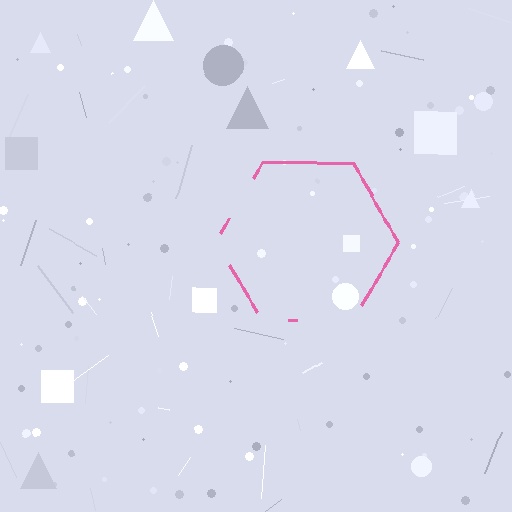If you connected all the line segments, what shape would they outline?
They would outline a hexagon.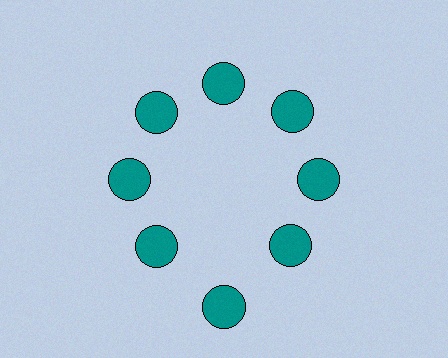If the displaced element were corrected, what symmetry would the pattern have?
It would have 8-fold rotational symmetry — the pattern would map onto itself every 45 degrees.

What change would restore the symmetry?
The symmetry would be restored by moving it inward, back onto the ring so that all 8 circles sit at equal angles and equal distance from the center.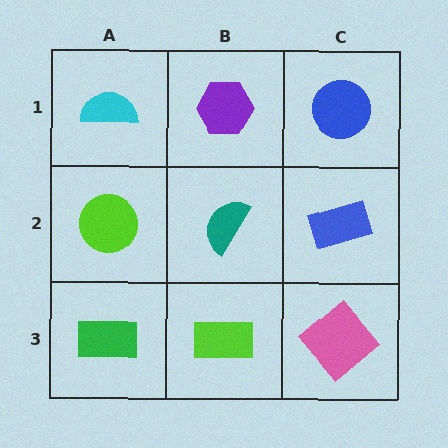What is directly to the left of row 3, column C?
A lime rectangle.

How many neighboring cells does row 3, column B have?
3.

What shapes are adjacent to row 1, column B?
A teal semicircle (row 2, column B), a cyan semicircle (row 1, column A), a blue circle (row 1, column C).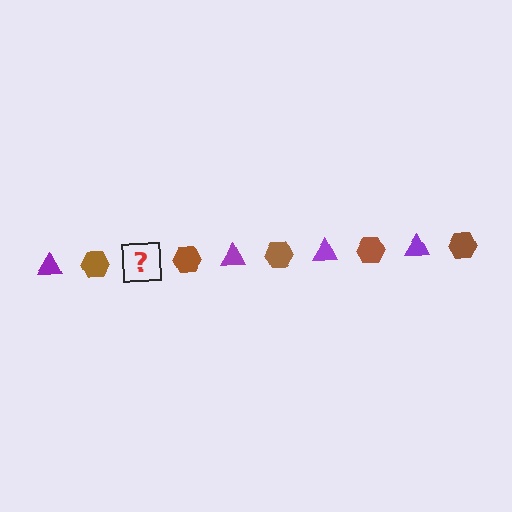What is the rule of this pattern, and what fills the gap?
The rule is that the pattern alternates between purple triangle and brown hexagon. The gap should be filled with a purple triangle.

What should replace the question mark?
The question mark should be replaced with a purple triangle.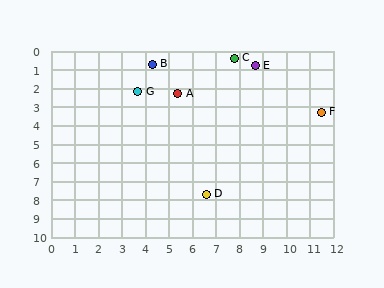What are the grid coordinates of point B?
Point B is at approximately (4.3, 0.7).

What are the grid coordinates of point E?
Point E is at approximately (8.7, 0.8).